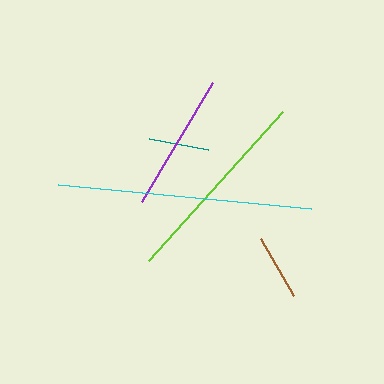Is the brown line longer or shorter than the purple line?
The purple line is longer than the brown line.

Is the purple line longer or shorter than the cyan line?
The cyan line is longer than the purple line.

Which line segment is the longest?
The cyan line is the longest at approximately 253 pixels.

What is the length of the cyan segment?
The cyan segment is approximately 253 pixels long.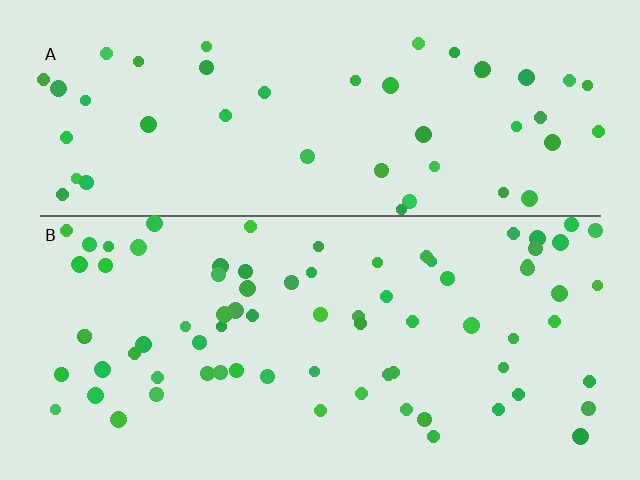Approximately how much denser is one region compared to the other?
Approximately 1.6× — region B over region A.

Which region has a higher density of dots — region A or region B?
B (the bottom).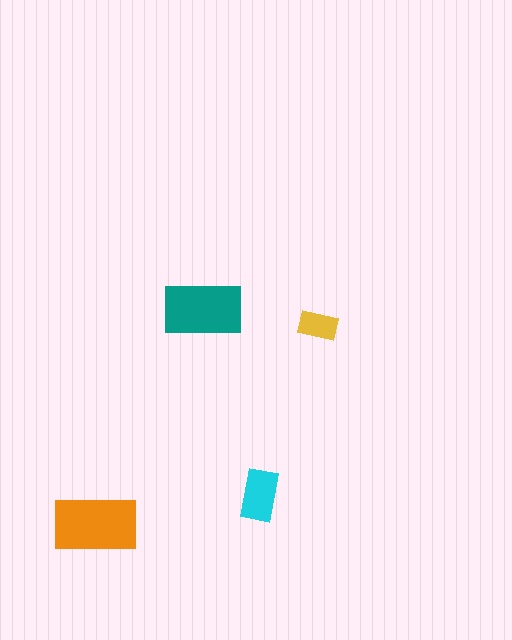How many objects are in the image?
There are 4 objects in the image.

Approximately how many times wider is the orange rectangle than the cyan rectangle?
About 1.5 times wider.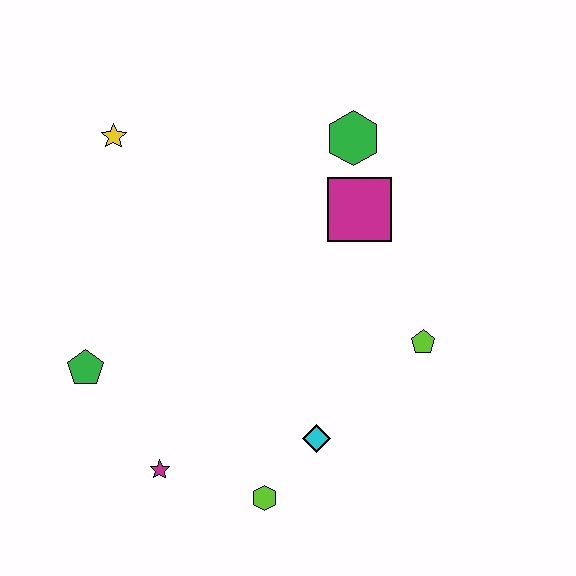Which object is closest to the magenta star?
The lime hexagon is closest to the magenta star.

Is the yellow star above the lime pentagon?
Yes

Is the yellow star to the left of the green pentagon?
No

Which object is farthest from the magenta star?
The green hexagon is farthest from the magenta star.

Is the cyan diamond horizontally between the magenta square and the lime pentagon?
No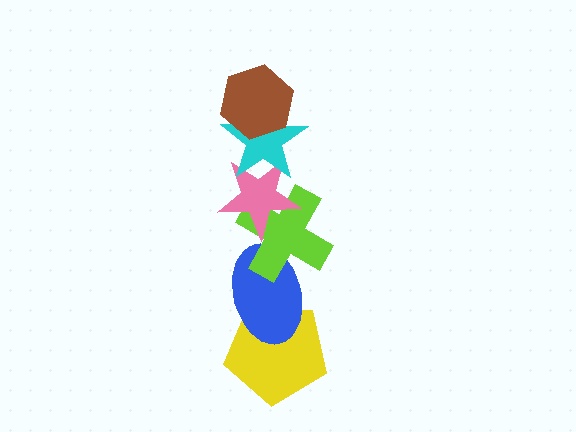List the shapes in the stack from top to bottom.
From top to bottom: the brown hexagon, the cyan star, the pink star, the lime cross, the blue ellipse, the yellow pentagon.